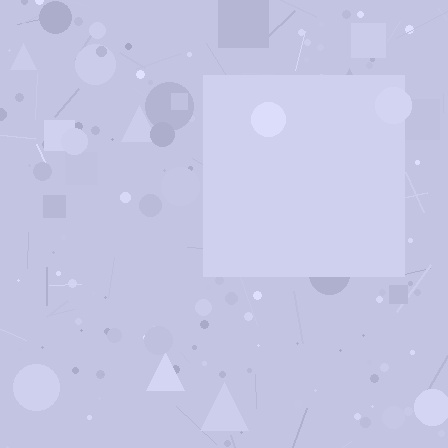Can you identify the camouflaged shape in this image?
The camouflaged shape is a square.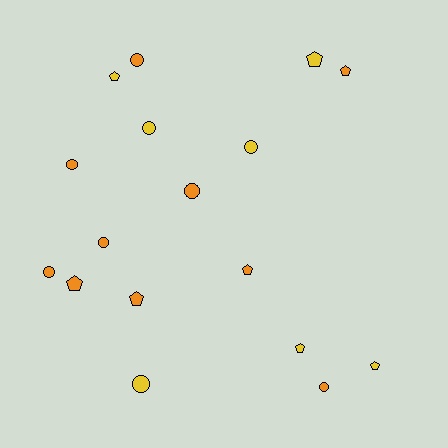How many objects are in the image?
There are 17 objects.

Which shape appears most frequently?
Circle, with 9 objects.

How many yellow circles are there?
There are 3 yellow circles.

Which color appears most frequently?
Orange, with 10 objects.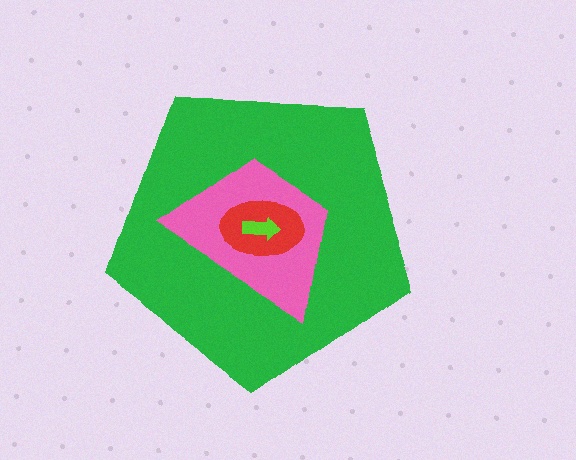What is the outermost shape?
The green pentagon.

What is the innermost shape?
The lime arrow.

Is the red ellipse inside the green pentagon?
Yes.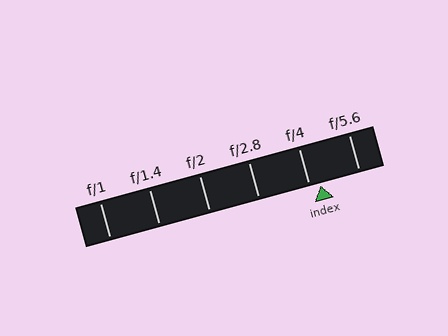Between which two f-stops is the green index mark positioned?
The index mark is between f/4 and f/5.6.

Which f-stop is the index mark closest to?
The index mark is closest to f/4.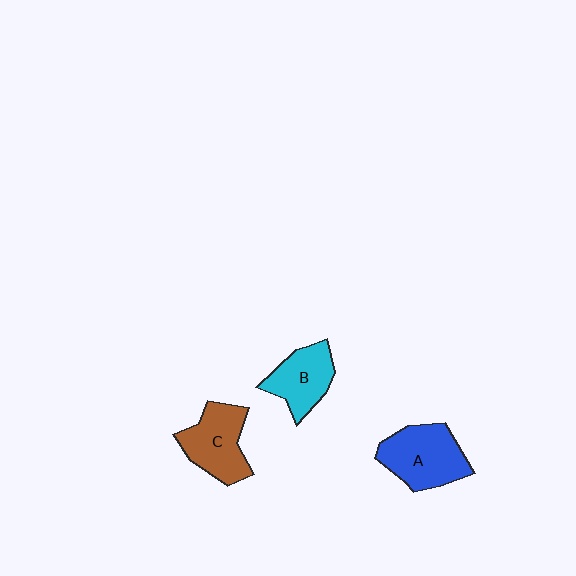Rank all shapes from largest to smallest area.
From largest to smallest: A (blue), C (brown), B (cyan).